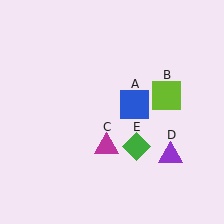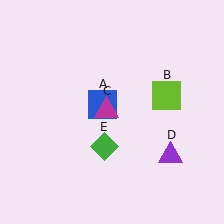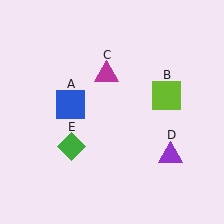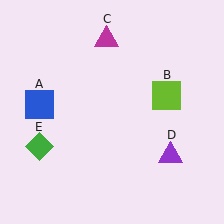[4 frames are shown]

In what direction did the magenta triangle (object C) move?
The magenta triangle (object C) moved up.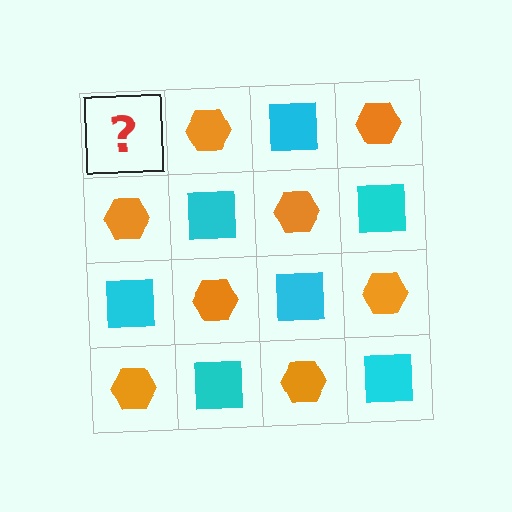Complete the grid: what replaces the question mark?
The question mark should be replaced with a cyan square.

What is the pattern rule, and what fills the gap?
The rule is that it alternates cyan square and orange hexagon in a checkerboard pattern. The gap should be filled with a cyan square.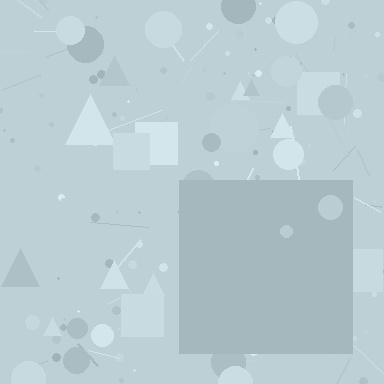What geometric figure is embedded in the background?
A square is embedded in the background.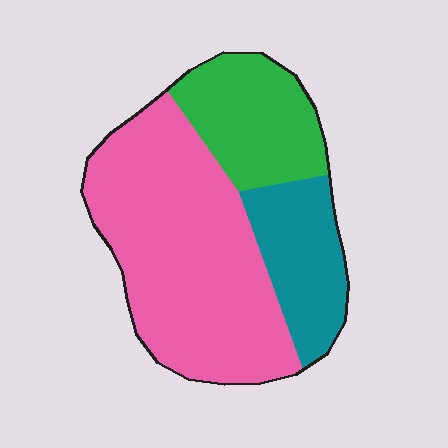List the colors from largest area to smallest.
From largest to smallest: pink, green, teal.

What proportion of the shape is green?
Green takes up about one quarter (1/4) of the shape.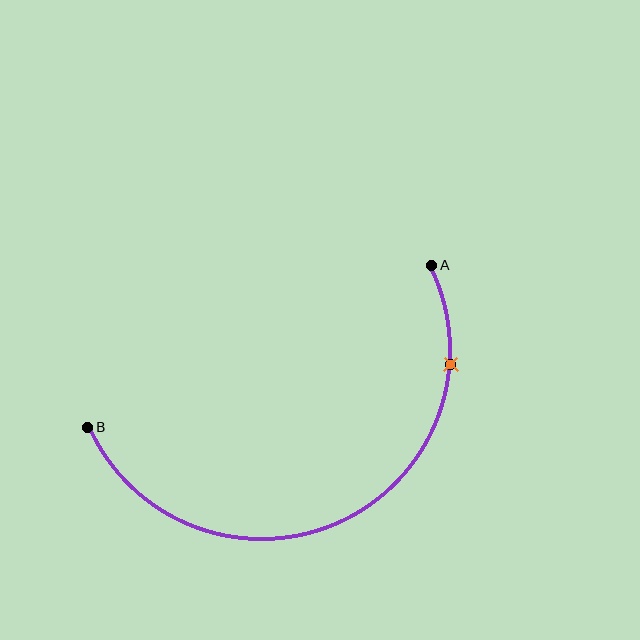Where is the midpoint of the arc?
The arc midpoint is the point on the curve farthest from the straight line joining A and B. It sits below that line.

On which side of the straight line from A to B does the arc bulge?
The arc bulges below the straight line connecting A and B.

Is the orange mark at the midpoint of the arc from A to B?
No. The orange mark lies on the arc but is closer to endpoint A. The arc midpoint would be at the point on the curve equidistant along the arc from both A and B.